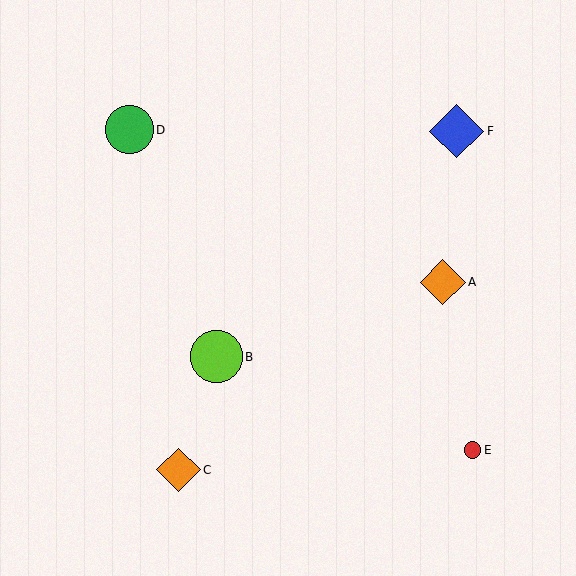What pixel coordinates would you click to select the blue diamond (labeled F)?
Click at (457, 131) to select the blue diamond F.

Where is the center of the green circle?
The center of the green circle is at (129, 130).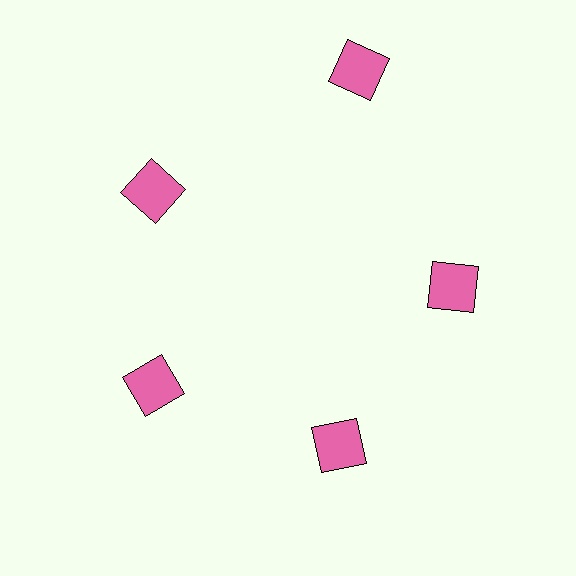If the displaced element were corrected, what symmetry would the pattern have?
It would have 5-fold rotational symmetry — the pattern would map onto itself every 72 degrees.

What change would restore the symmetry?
The symmetry would be restored by moving it inward, back onto the ring so that all 5 squares sit at equal angles and equal distance from the center.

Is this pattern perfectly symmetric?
No. The 5 pink squares are arranged in a ring, but one element near the 1 o'clock position is pushed outward from the center, breaking the 5-fold rotational symmetry.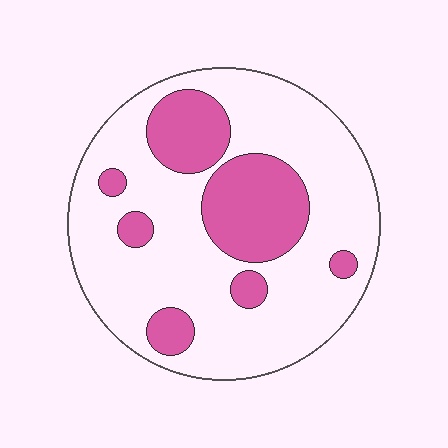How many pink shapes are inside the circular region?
7.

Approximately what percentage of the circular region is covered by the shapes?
Approximately 25%.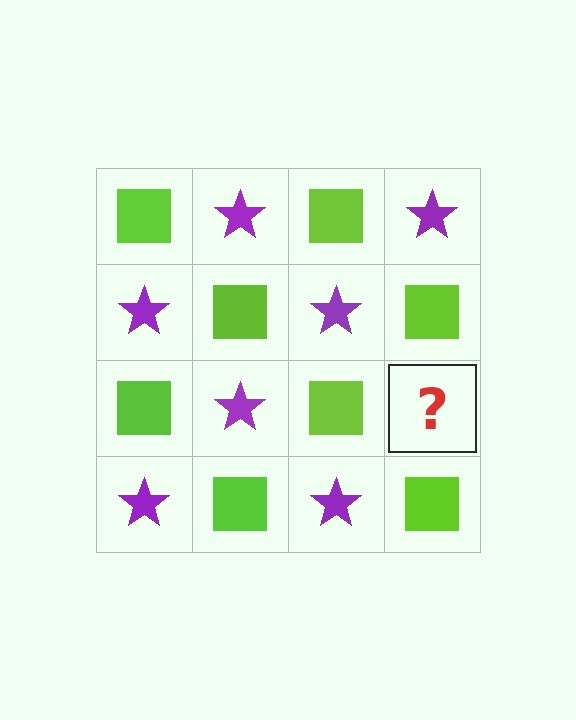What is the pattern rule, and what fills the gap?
The rule is that it alternates lime square and purple star in a checkerboard pattern. The gap should be filled with a purple star.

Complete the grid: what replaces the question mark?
The question mark should be replaced with a purple star.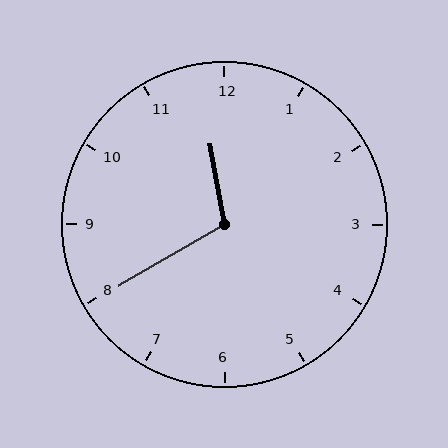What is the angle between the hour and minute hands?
Approximately 110 degrees.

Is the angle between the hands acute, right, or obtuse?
It is obtuse.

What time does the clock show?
11:40.